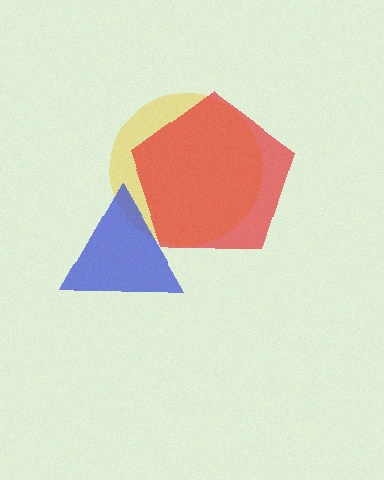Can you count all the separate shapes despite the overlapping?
Yes, there are 3 separate shapes.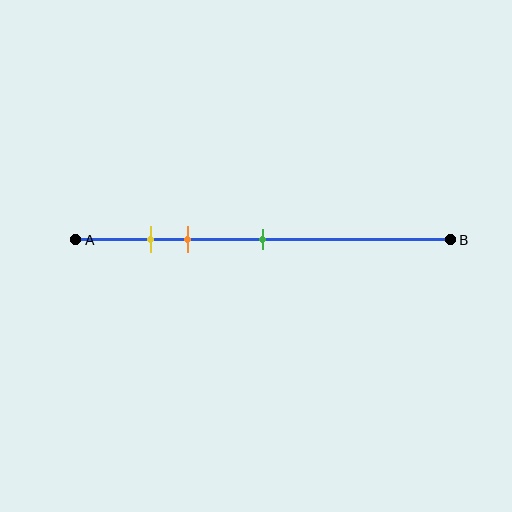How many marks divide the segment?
There are 3 marks dividing the segment.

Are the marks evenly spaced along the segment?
No, the marks are not evenly spaced.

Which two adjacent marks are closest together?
The yellow and orange marks are the closest adjacent pair.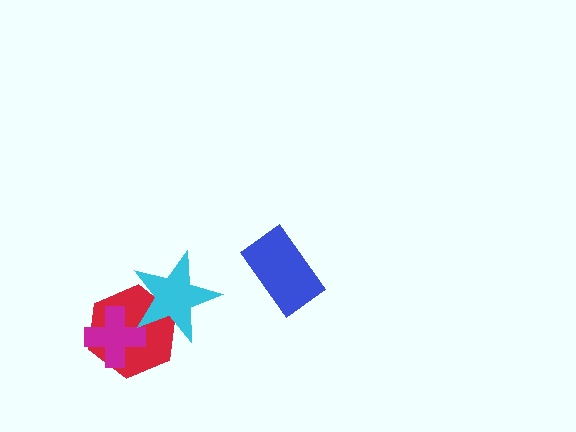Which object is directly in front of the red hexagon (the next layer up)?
The magenta cross is directly in front of the red hexagon.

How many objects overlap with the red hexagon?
2 objects overlap with the red hexagon.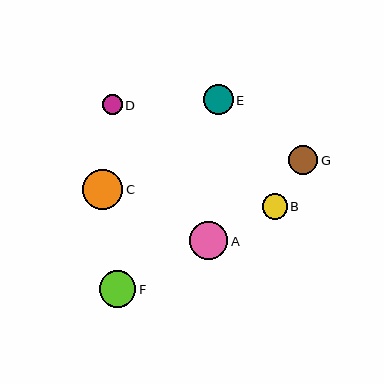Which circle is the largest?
Circle C is the largest with a size of approximately 40 pixels.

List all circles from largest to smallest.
From largest to smallest: C, A, F, E, G, B, D.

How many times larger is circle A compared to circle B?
Circle A is approximately 1.5 times the size of circle B.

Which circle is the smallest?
Circle D is the smallest with a size of approximately 20 pixels.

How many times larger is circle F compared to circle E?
Circle F is approximately 1.3 times the size of circle E.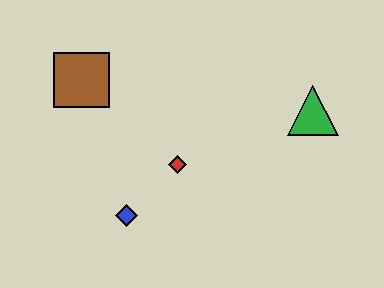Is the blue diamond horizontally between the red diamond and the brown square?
Yes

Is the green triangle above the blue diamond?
Yes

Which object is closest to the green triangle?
The red diamond is closest to the green triangle.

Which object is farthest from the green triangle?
The brown square is farthest from the green triangle.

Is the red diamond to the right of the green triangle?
No